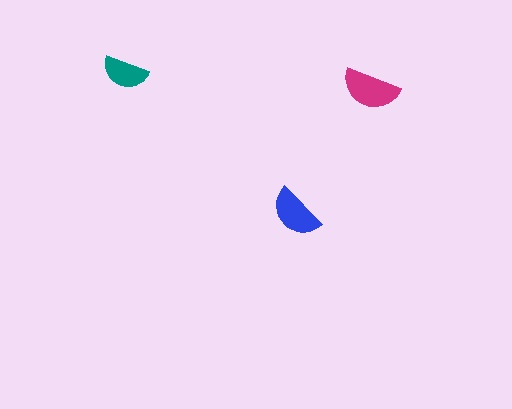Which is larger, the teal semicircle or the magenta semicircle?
The magenta one.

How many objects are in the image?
There are 3 objects in the image.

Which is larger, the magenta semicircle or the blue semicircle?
The magenta one.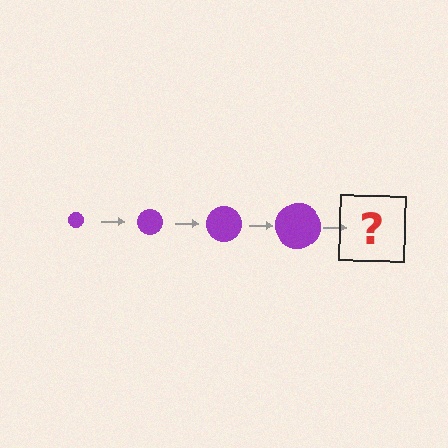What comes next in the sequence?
The next element should be a purple circle, larger than the previous one.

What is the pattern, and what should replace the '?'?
The pattern is that the circle gets progressively larger each step. The '?' should be a purple circle, larger than the previous one.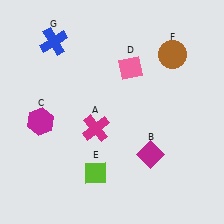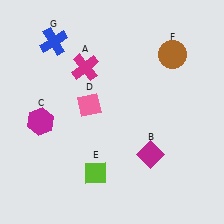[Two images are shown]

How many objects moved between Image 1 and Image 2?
2 objects moved between the two images.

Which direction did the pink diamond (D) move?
The pink diamond (D) moved left.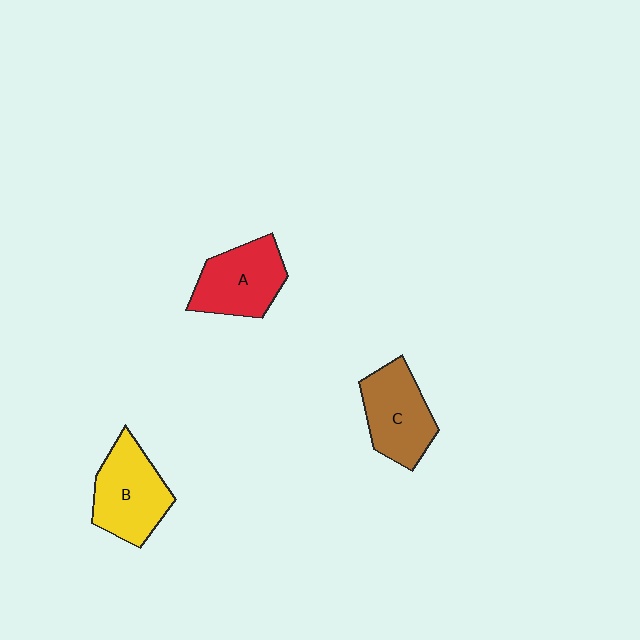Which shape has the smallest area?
Shape A (red).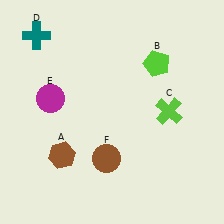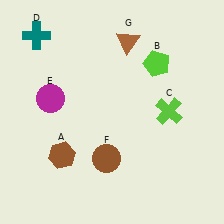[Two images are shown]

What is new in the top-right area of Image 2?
A brown triangle (G) was added in the top-right area of Image 2.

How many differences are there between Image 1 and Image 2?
There is 1 difference between the two images.